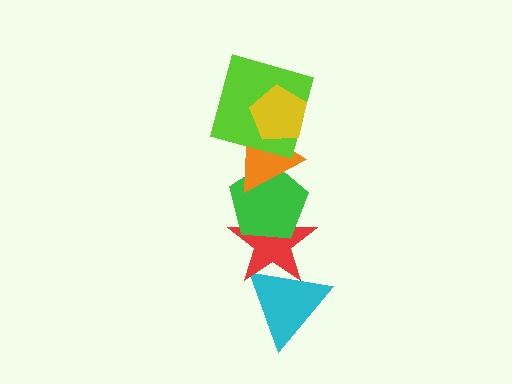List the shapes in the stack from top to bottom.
From top to bottom: the yellow pentagon, the lime square, the orange triangle, the green pentagon, the red star, the cyan triangle.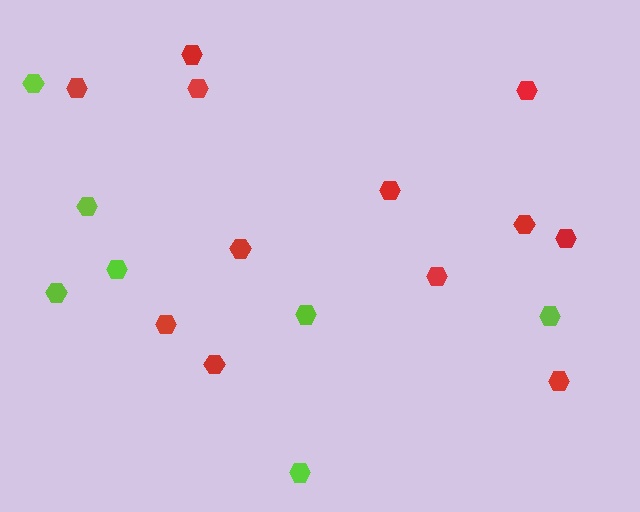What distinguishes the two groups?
There are 2 groups: one group of red hexagons (12) and one group of lime hexagons (7).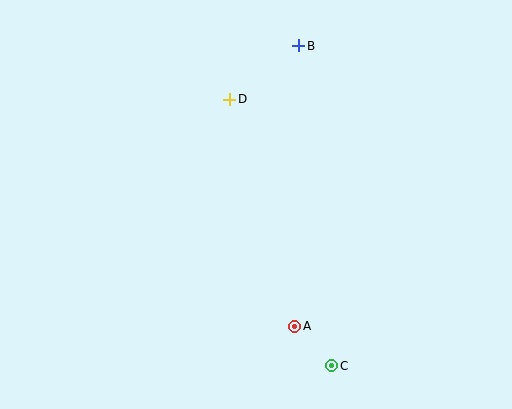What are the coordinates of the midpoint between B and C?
The midpoint between B and C is at (315, 206).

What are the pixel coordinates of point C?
Point C is at (332, 366).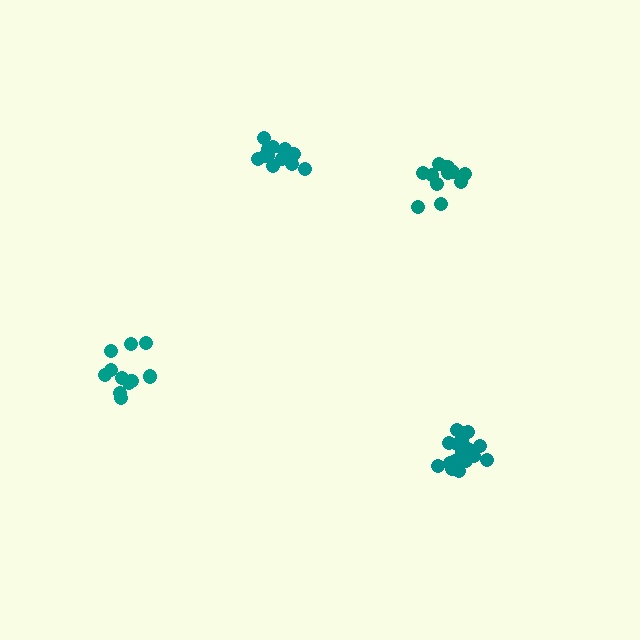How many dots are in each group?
Group 1: 17 dots, Group 2: 12 dots, Group 3: 12 dots, Group 4: 16 dots (57 total).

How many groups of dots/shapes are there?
There are 4 groups.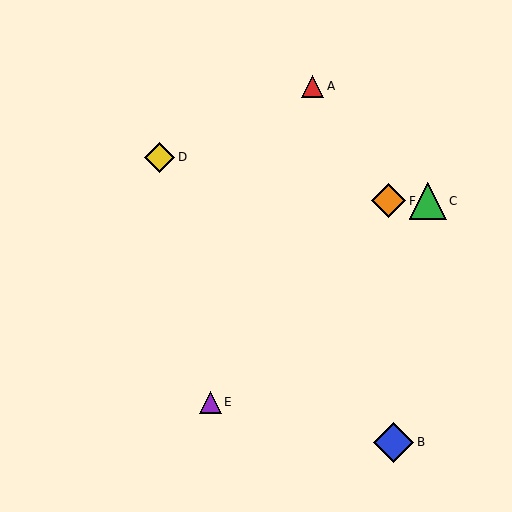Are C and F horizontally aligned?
Yes, both are at y≈201.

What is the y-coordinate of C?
Object C is at y≈201.